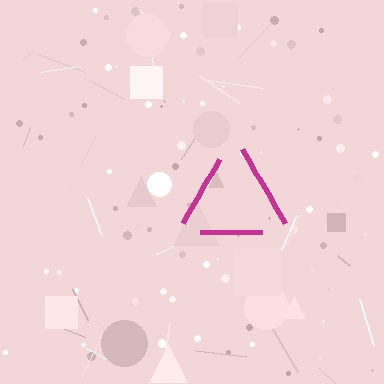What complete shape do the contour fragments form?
The contour fragments form a triangle.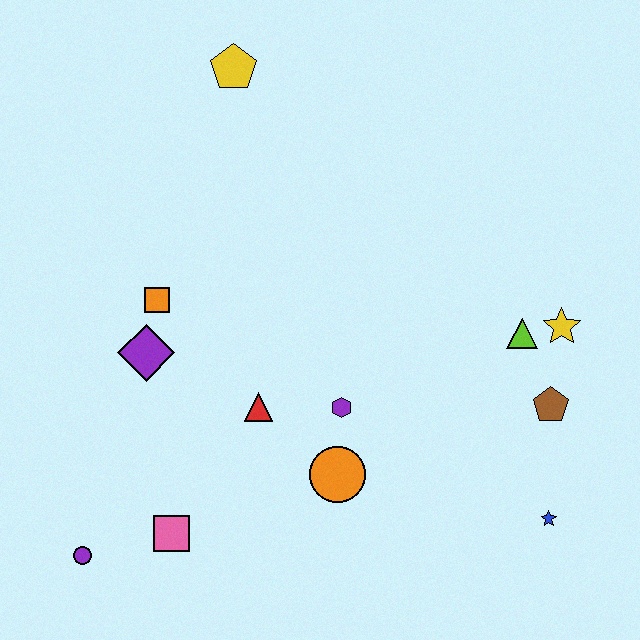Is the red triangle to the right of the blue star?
No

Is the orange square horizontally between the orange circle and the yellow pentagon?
No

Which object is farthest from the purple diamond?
The blue star is farthest from the purple diamond.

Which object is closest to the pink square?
The purple circle is closest to the pink square.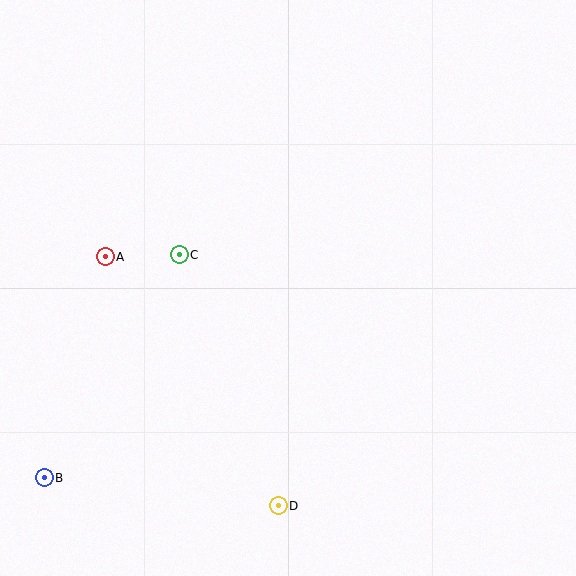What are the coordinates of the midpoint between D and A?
The midpoint between D and A is at (192, 381).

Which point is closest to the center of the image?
Point C at (179, 255) is closest to the center.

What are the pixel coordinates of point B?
Point B is at (44, 478).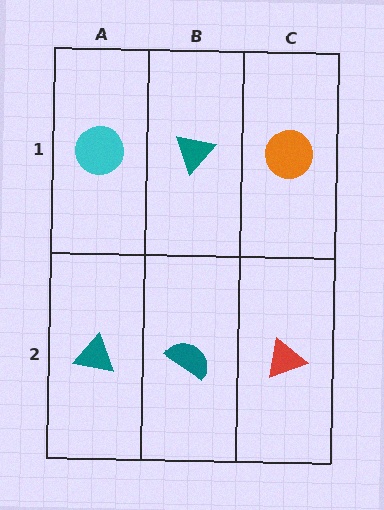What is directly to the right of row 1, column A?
A teal triangle.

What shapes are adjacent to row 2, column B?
A teal triangle (row 1, column B), a teal triangle (row 2, column A), a red triangle (row 2, column C).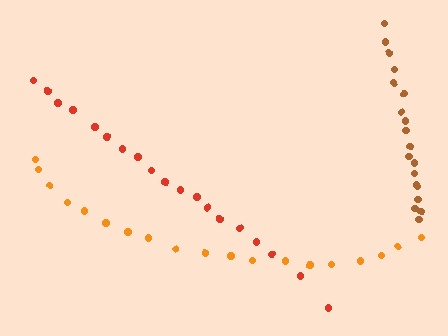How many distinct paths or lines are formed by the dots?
There are 3 distinct paths.